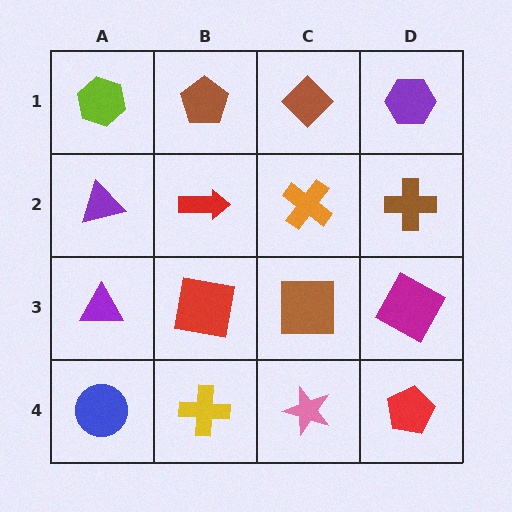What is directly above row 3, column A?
A purple triangle.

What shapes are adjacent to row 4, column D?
A magenta square (row 3, column D), a pink star (row 4, column C).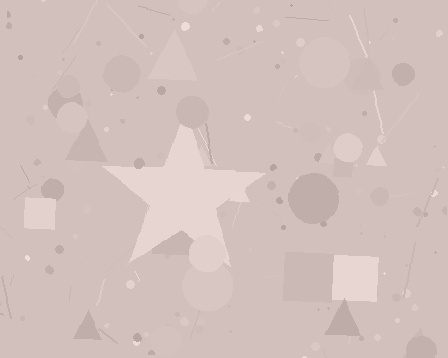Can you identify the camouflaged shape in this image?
The camouflaged shape is a star.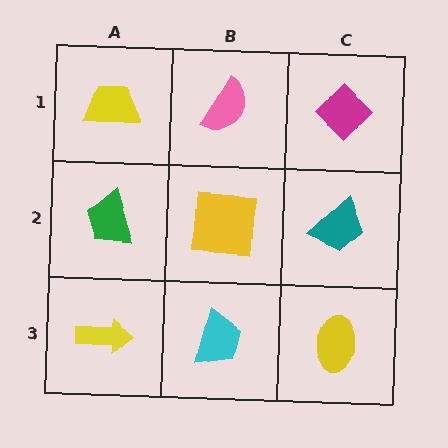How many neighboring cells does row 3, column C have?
2.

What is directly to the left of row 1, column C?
A pink semicircle.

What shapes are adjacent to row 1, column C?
A teal trapezoid (row 2, column C), a pink semicircle (row 1, column B).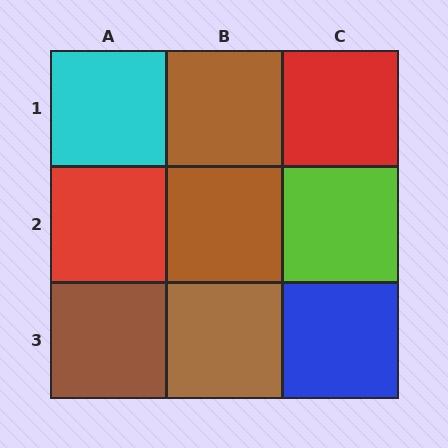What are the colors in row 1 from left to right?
Cyan, brown, red.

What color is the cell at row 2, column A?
Red.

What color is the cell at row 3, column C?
Blue.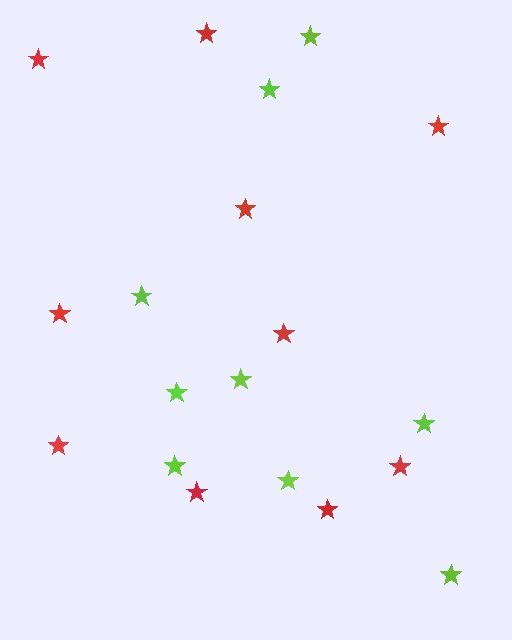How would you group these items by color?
There are 2 groups: one group of red stars (10) and one group of lime stars (9).